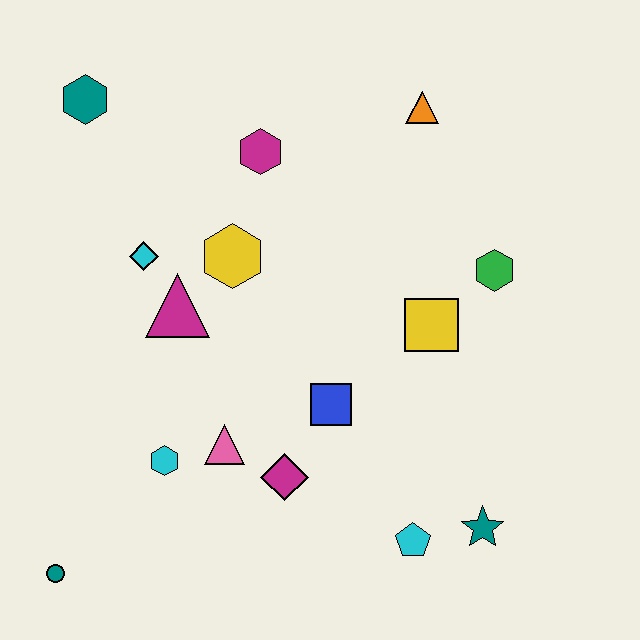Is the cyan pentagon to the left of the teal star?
Yes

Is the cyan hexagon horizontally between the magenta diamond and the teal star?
No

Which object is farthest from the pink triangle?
The orange triangle is farthest from the pink triangle.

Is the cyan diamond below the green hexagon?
No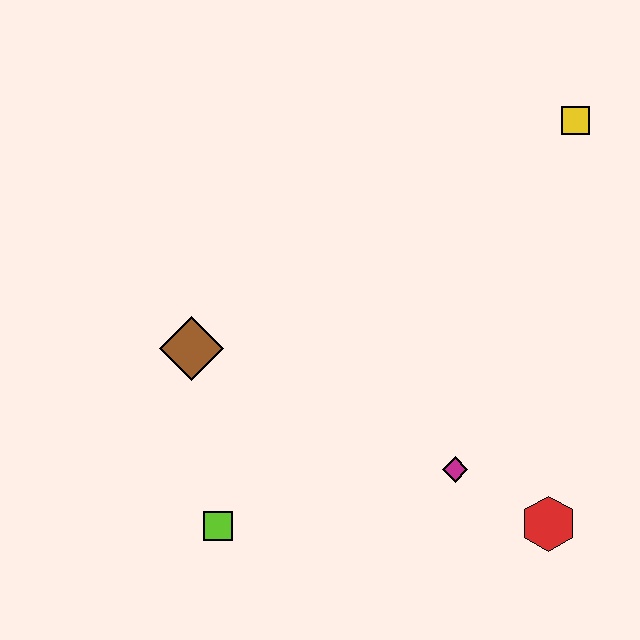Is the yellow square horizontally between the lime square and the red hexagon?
No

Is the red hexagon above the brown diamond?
No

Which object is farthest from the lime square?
The yellow square is farthest from the lime square.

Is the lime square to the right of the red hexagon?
No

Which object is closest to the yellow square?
The magenta diamond is closest to the yellow square.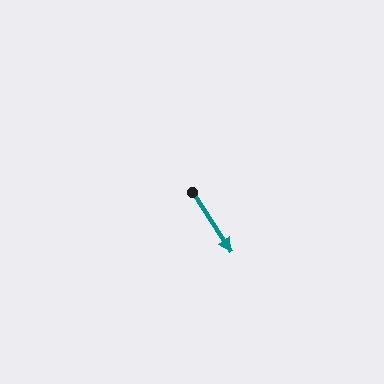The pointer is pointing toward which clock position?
Roughly 5 o'clock.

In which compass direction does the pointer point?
Southeast.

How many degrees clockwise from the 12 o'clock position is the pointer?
Approximately 147 degrees.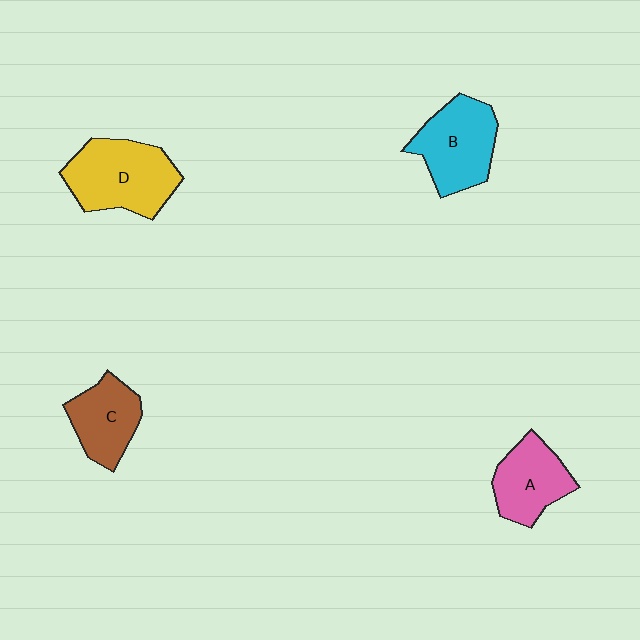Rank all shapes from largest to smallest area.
From largest to smallest: D (yellow), B (cyan), A (pink), C (brown).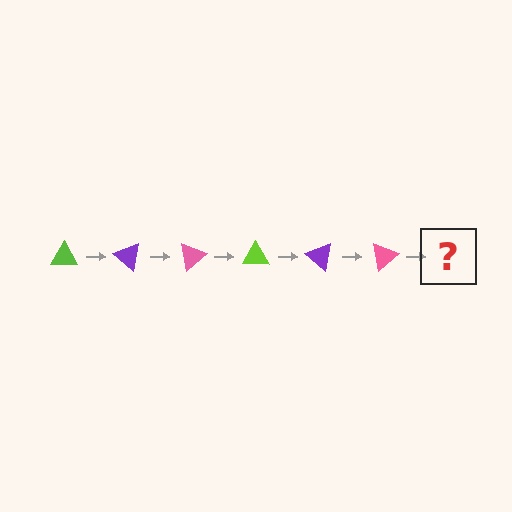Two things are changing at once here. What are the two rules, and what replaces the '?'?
The two rules are that it rotates 40 degrees each step and the color cycles through lime, purple, and pink. The '?' should be a lime triangle, rotated 240 degrees from the start.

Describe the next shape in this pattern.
It should be a lime triangle, rotated 240 degrees from the start.